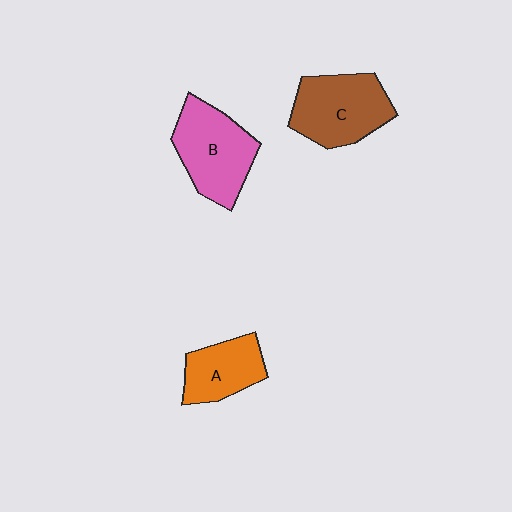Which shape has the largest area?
Shape B (pink).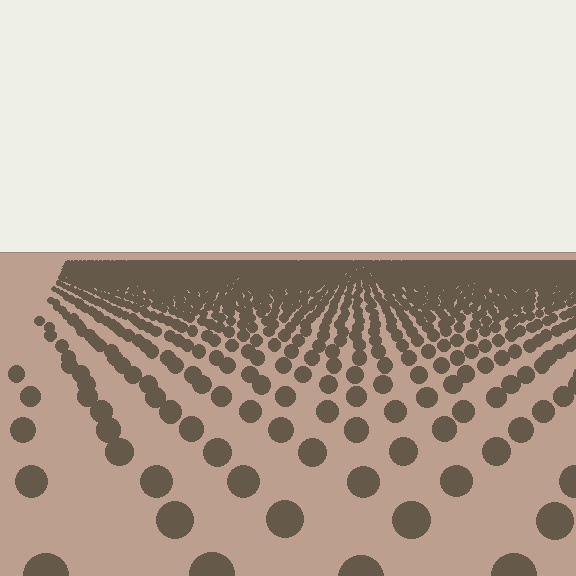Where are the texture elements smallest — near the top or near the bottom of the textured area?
Near the top.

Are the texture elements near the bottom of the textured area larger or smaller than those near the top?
Larger. Near the bottom, elements are closer to the viewer and appear at a bigger on-screen size.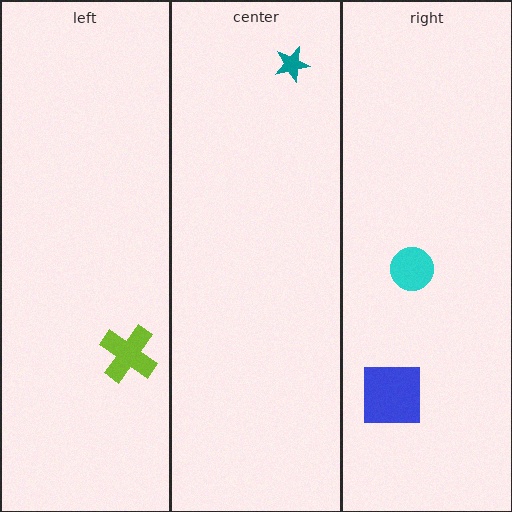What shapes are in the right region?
The blue square, the cyan circle.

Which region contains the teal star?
The center region.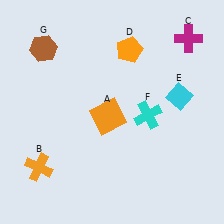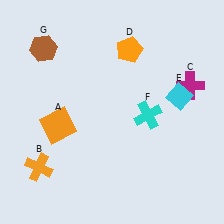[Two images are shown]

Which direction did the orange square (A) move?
The orange square (A) moved left.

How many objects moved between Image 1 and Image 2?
2 objects moved between the two images.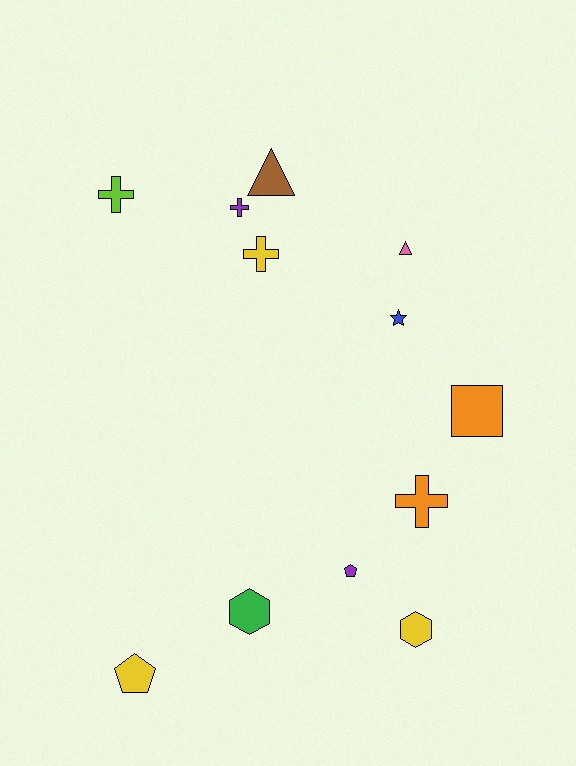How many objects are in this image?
There are 12 objects.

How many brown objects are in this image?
There is 1 brown object.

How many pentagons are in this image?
There are 2 pentagons.